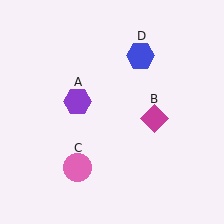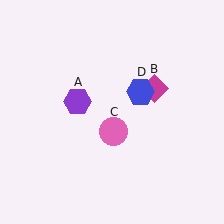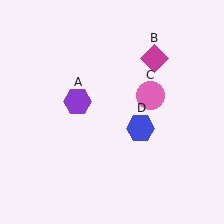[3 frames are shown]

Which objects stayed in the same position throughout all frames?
Purple hexagon (object A) remained stationary.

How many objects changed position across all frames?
3 objects changed position: magenta diamond (object B), pink circle (object C), blue hexagon (object D).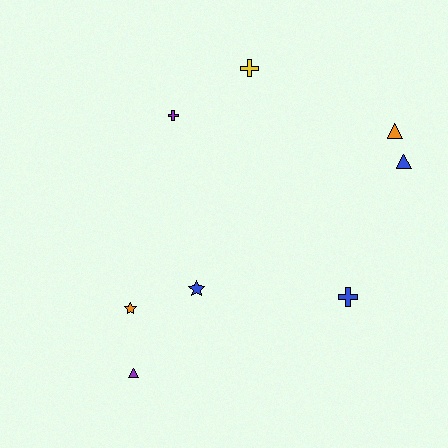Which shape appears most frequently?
Cross, with 3 objects.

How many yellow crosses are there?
There is 1 yellow cross.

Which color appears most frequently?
Blue, with 3 objects.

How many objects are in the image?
There are 8 objects.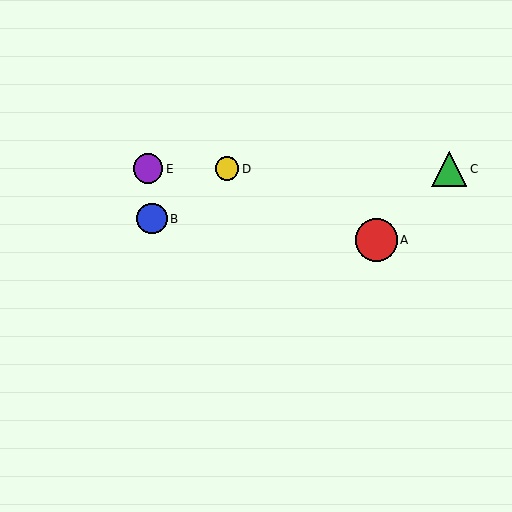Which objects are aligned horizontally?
Objects C, D, E are aligned horizontally.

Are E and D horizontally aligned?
Yes, both are at y≈169.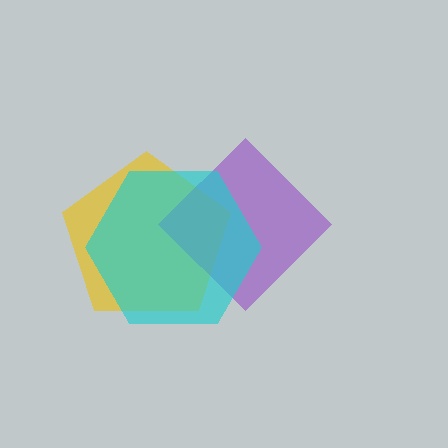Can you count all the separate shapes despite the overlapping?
Yes, there are 3 separate shapes.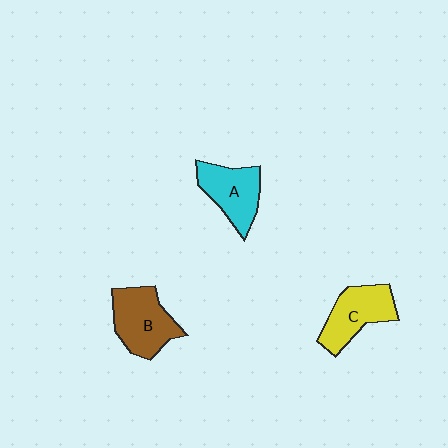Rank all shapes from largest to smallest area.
From largest to smallest: B (brown), C (yellow), A (cyan).